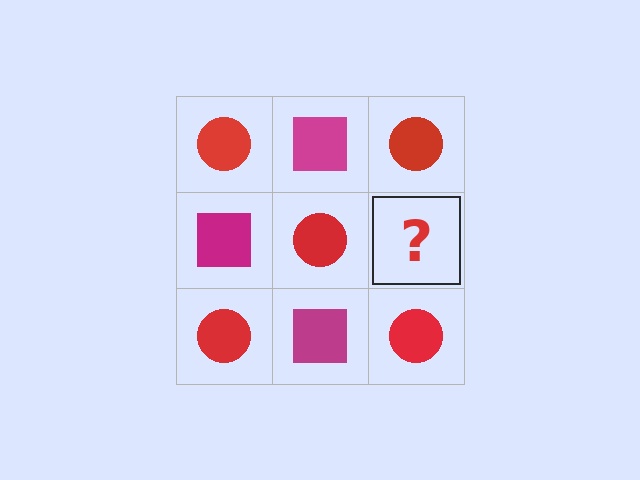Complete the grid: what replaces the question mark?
The question mark should be replaced with a magenta square.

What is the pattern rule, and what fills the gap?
The rule is that it alternates red circle and magenta square in a checkerboard pattern. The gap should be filled with a magenta square.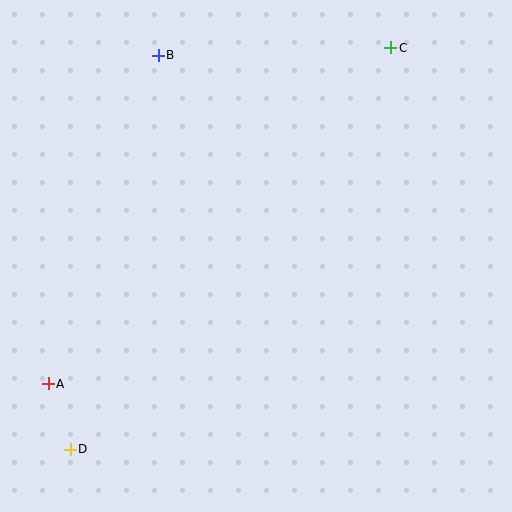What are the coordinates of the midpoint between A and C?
The midpoint between A and C is at (220, 216).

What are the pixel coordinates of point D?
Point D is at (70, 449).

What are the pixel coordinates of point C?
Point C is at (391, 48).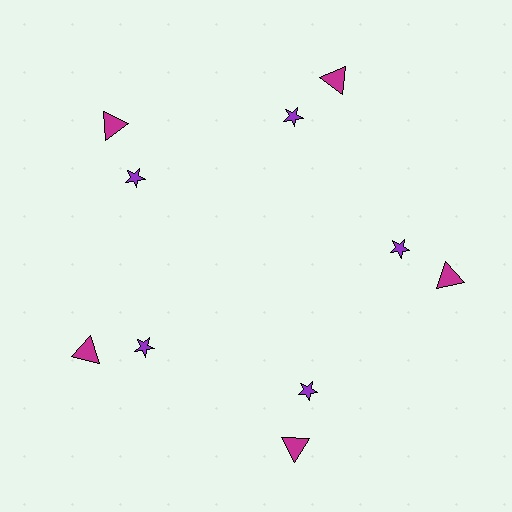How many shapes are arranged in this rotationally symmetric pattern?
There are 10 shapes, arranged in 5 groups of 2.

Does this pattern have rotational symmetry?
Yes, this pattern has 5-fold rotational symmetry. It looks the same after rotating 72 degrees around the center.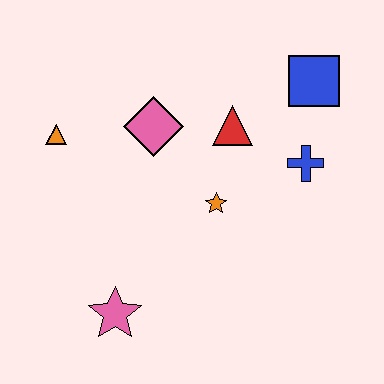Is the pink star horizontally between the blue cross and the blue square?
No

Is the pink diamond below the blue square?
Yes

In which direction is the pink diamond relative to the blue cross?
The pink diamond is to the left of the blue cross.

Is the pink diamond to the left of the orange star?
Yes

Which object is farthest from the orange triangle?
The blue square is farthest from the orange triangle.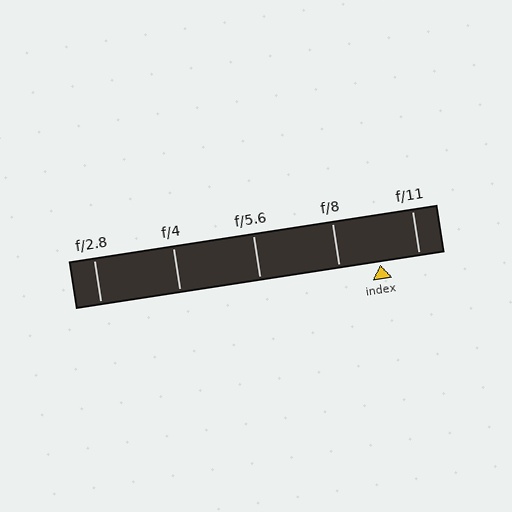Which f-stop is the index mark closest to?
The index mark is closest to f/11.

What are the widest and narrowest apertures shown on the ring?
The widest aperture shown is f/2.8 and the narrowest is f/11.